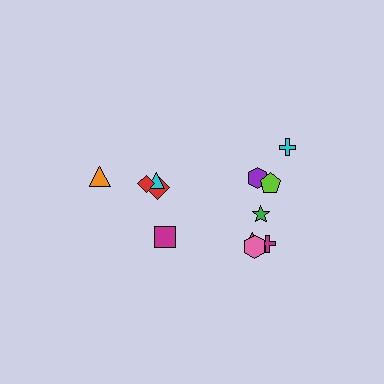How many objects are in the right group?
There are 8 objects.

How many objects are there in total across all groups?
There are 13 objects.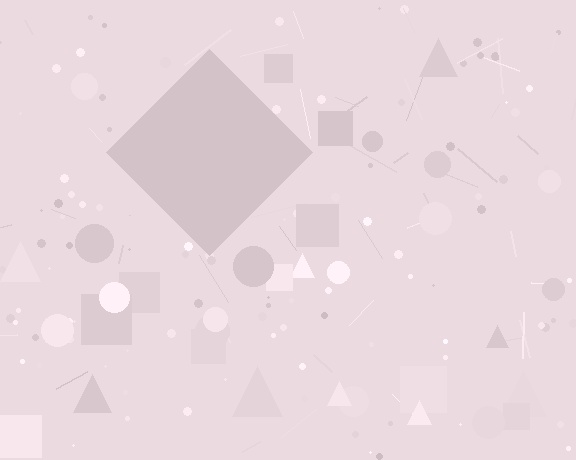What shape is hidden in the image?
A diamond is hidden in the image.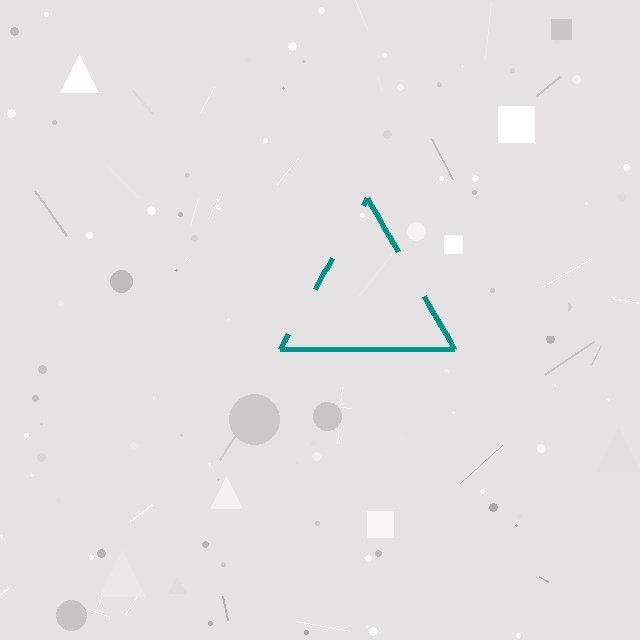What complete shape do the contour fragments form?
The contour fragments form a triangle.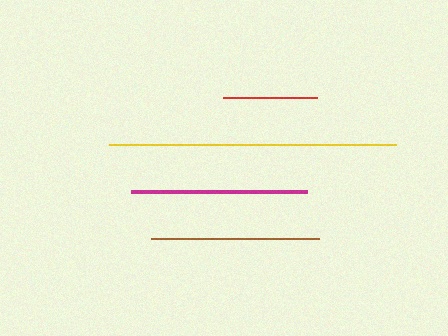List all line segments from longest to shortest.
From longest to shortest: yellow, magenta, brown, red.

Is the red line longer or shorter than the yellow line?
The yellow line is longer than the red line.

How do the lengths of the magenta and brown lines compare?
The magenta and brown lines are approximately the same length.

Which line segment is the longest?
The yellow line is the longest at approximately 287 pixels.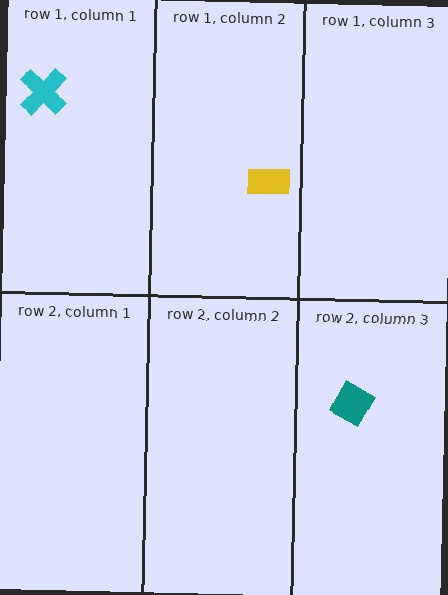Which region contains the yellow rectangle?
The row 1, column 2 region.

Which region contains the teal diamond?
The row 2, column 3 region.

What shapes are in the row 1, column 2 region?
The yellow rectangle.